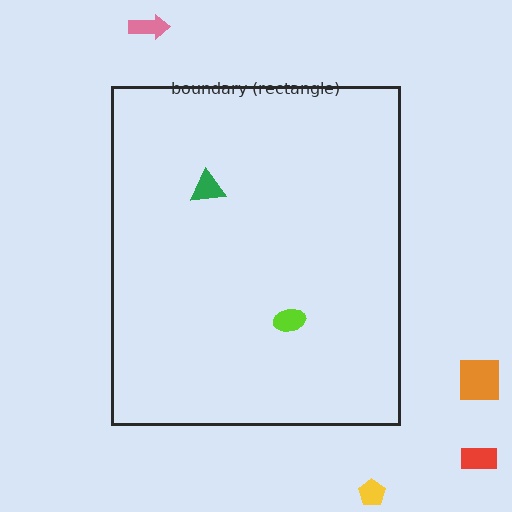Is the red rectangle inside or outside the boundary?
Outside.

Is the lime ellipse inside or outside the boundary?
Inside.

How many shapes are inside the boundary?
2 inside, 4 outside.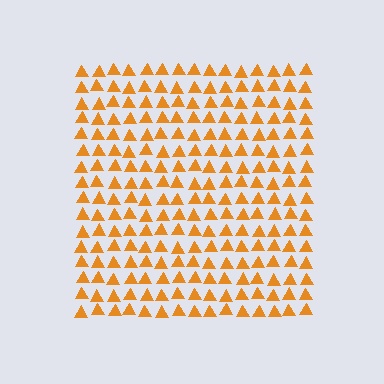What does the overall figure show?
The overall figure shows a square.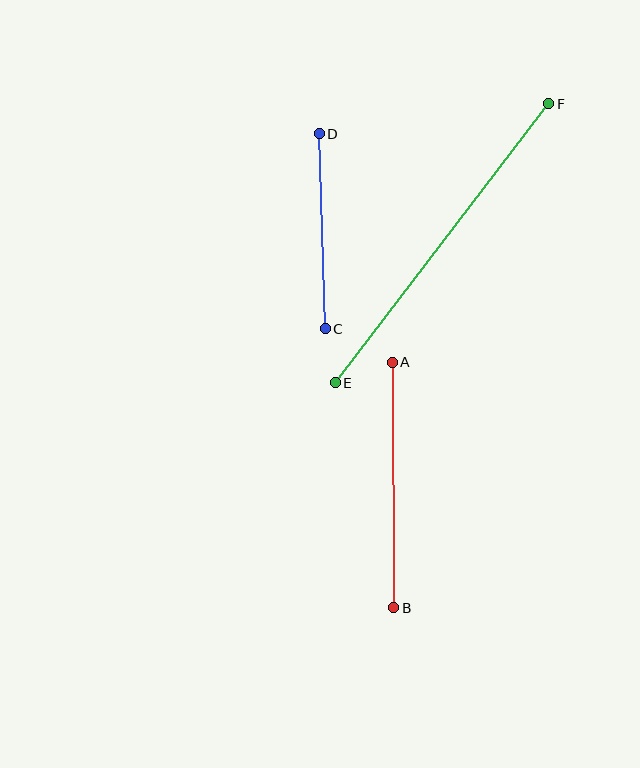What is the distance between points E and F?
The distance is approximately 351 pixels.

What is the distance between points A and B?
The distance is approximately 245 pixels.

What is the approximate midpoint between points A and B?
The midpoint is at approximately (393, 485) pixels.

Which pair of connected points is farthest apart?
Points E and F are farthest apart.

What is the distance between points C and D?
The distance is approximately 195 pixels.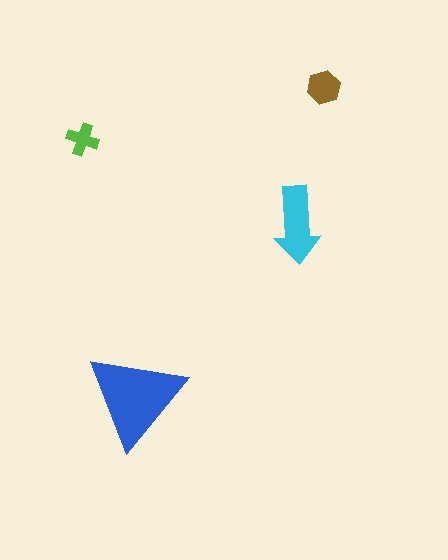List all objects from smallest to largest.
The lime cross, the brown hexagon, the cyan arrow, the blue triangle.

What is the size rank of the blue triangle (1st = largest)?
1st.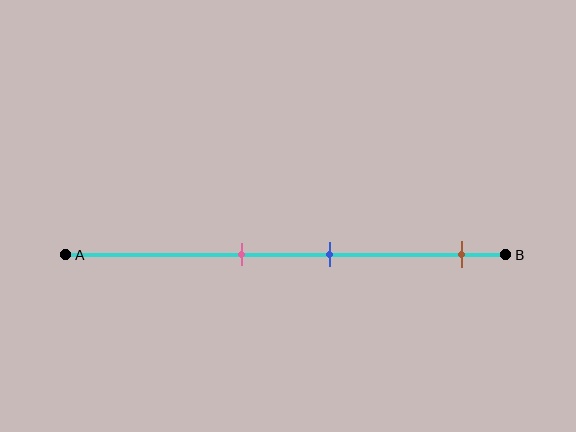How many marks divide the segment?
There are 3 marks dividing the segment.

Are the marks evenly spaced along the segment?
No, the marks are not evenly spaced.